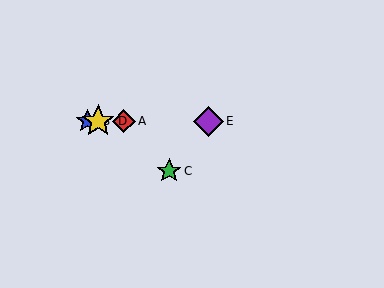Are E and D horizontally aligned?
Yes, both are at y≈121.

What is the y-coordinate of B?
Object B is at y≈121.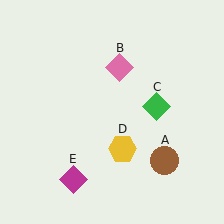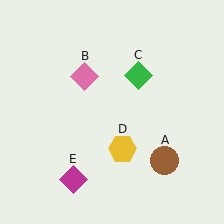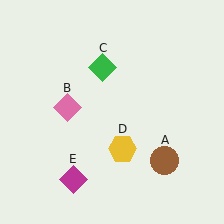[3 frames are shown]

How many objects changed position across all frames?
2 objects changed position: pink diamond (object B), green diamond (object C).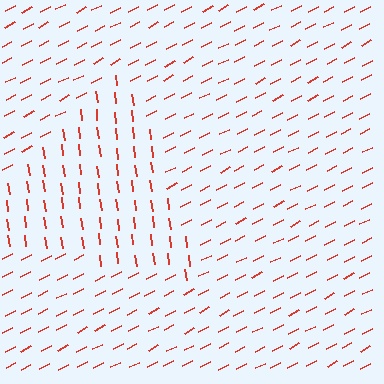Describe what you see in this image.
The image is filled with small red line segments. A triangle region in the image has lines oriented differently from the surrounding lines, creating a visible texture boundary.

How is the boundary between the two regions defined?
The boundary is defined purely by a change in line orientation (approximately 70 degrees difference). All lines are the same color and thickness.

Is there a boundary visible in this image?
Yes, there is a texture boundary formed by a change in line orientation.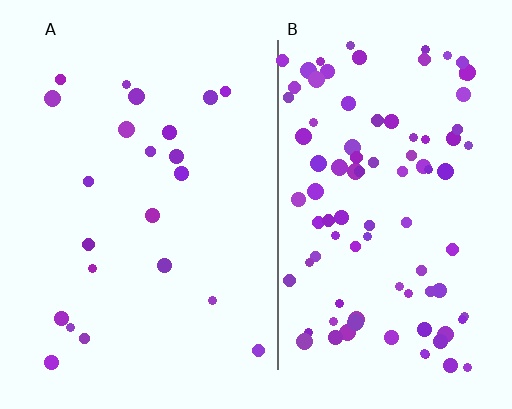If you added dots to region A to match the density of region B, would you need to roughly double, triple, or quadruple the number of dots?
Approximately quadruple.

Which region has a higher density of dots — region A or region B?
B (the right).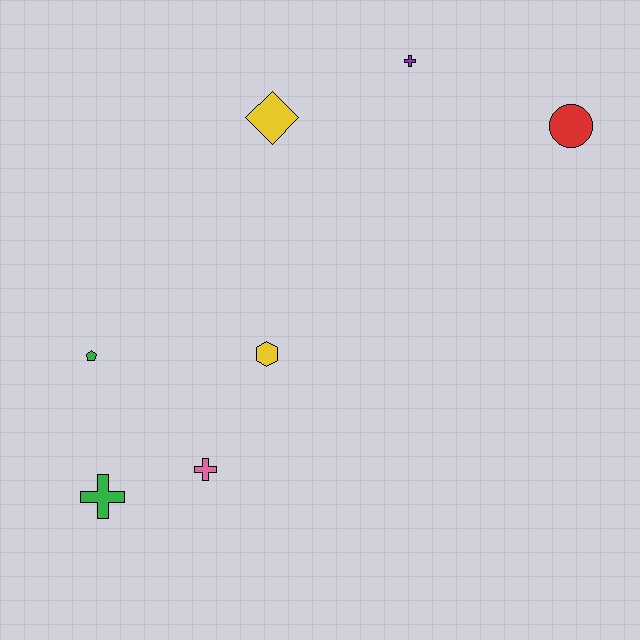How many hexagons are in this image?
There is 1 hexagon.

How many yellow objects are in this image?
There are 2 yellow objects.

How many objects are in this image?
There are 7 objects.